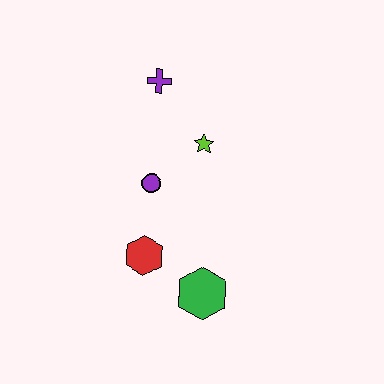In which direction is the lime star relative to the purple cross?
The lime star is below the purple cross.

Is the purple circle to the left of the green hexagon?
Yes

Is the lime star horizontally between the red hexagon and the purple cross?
No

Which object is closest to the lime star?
The purple circle is closest to the lime star.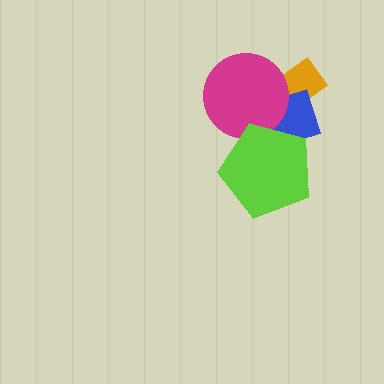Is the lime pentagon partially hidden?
No, no other shape covers it.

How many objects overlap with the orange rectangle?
2 objects overlap with the orange rectangle.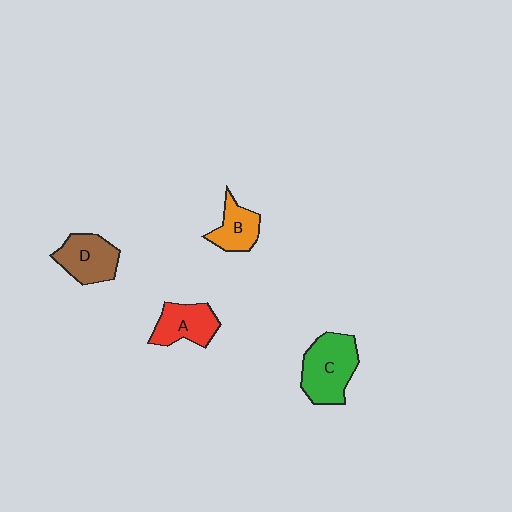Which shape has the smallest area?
Shape B (orange).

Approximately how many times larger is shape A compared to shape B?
Approximately 1.2 times.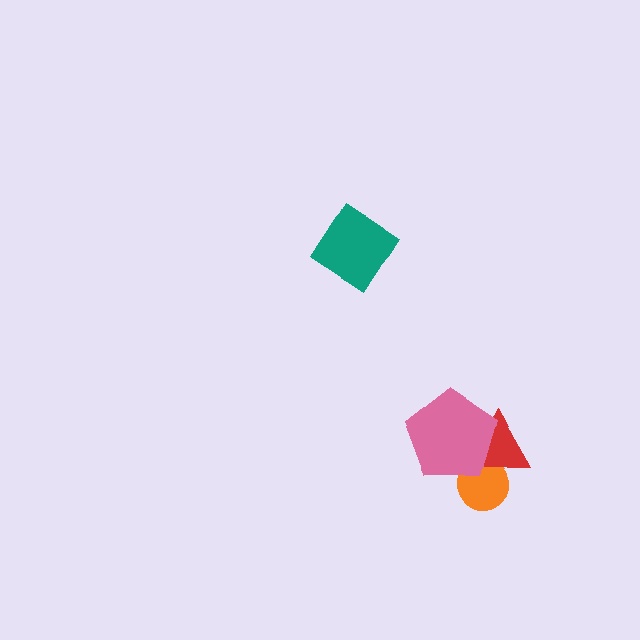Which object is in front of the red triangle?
The pink pentagon is in front of the red triangle.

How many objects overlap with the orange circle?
2 objects overlap with the orange circle.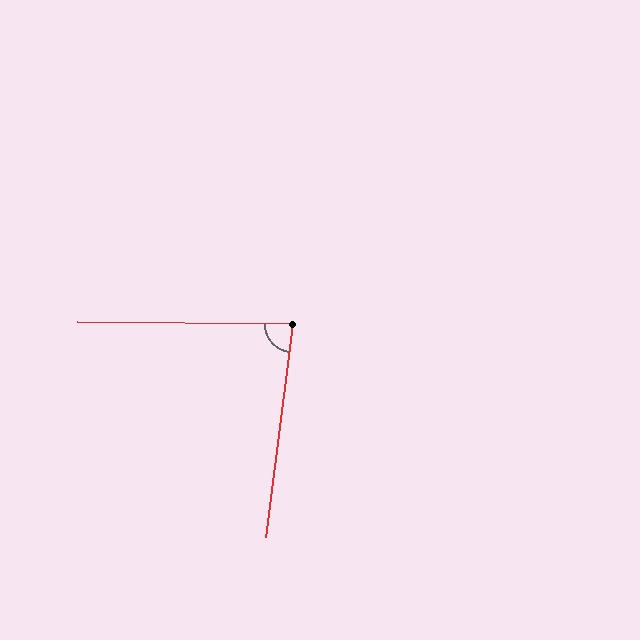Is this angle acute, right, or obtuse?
It is acute.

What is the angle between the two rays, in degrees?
Approximately 83 degrees.